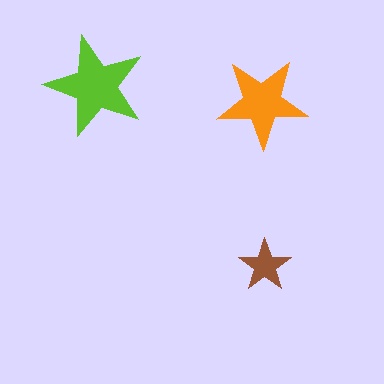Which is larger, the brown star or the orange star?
The orange one.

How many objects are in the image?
There are 3 objects in the image.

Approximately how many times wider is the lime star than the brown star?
About 2 times wider.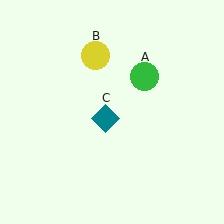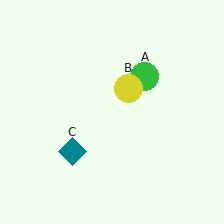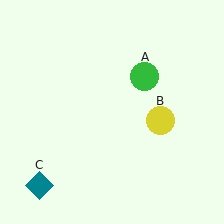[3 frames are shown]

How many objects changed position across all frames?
2 objects changed position: yellow circle (object B), teal diamond (object C).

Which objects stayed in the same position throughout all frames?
Green circle (object A) remained stationary.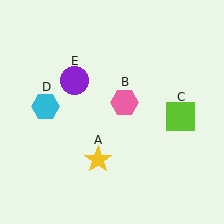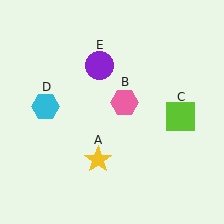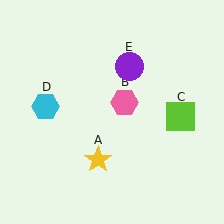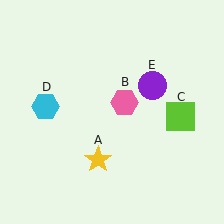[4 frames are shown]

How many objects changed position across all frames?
1 object changed position: purple circle (object E).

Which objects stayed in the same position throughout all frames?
Yellow star (object A) and pink hexagon (object B) and lime square (object C) and cyan hexagon (object D) remained stationary.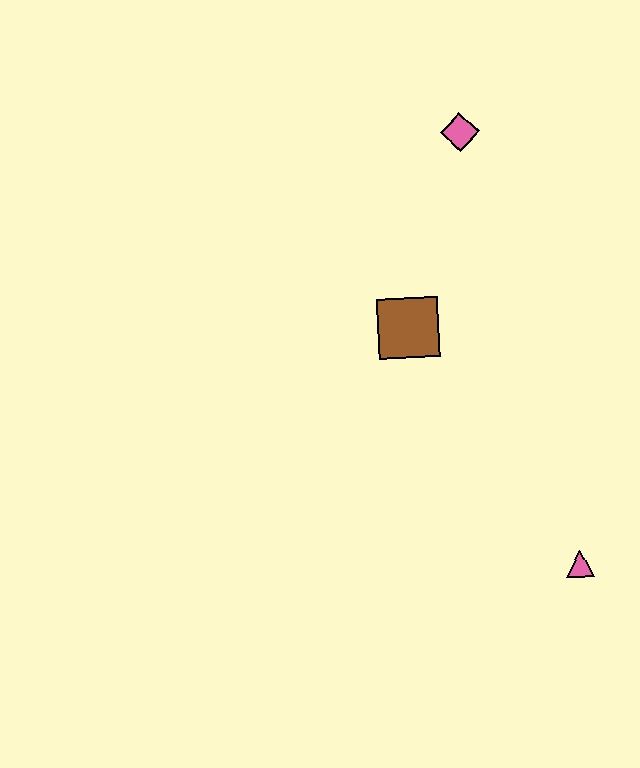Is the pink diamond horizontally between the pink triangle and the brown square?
Yes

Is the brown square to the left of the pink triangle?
Yes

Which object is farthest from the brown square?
The pink triangle is farthest from the brown square.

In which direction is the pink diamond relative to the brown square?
The pink diamond is above the brown square.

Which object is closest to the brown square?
The pink diamond is closest to the brown square.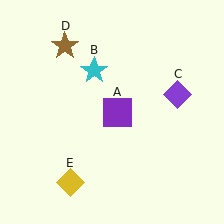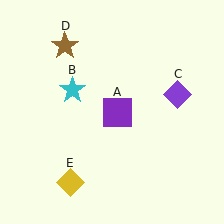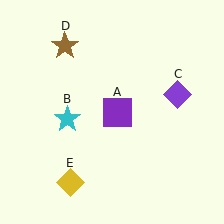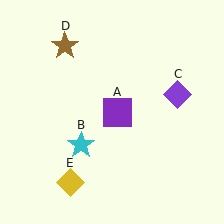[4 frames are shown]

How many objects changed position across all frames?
1 object changed position: cyan star (object B).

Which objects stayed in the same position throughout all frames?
Purple square (object A) and purple diamond (object C) and brown star (object D) and yellow diamond (object E) remained stationary.